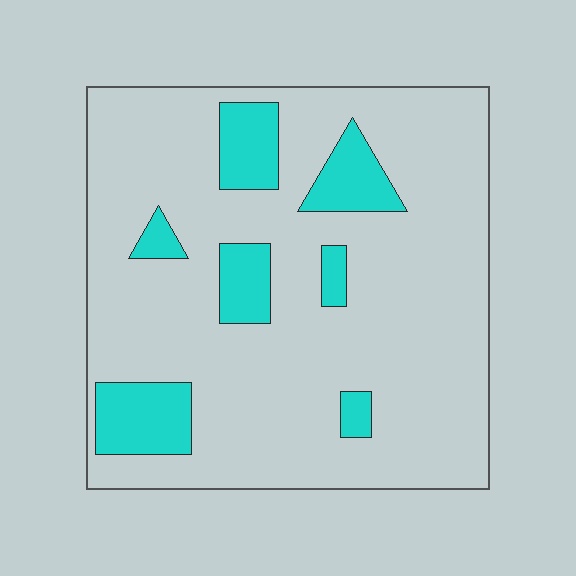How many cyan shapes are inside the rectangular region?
7.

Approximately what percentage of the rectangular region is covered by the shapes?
Approximately 15%.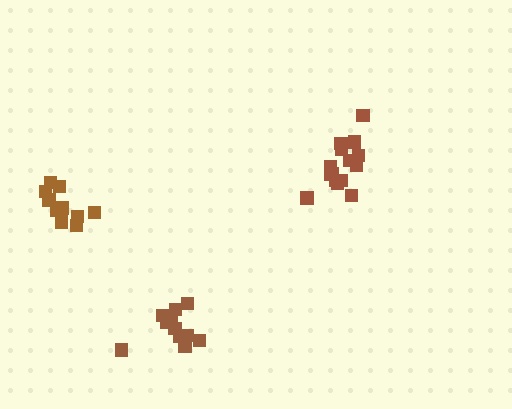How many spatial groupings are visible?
There are 3 spatial groupings.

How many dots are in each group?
Group 1: 15 dots, Group 2: 10 dots, Group 3: 11 dots (36 total).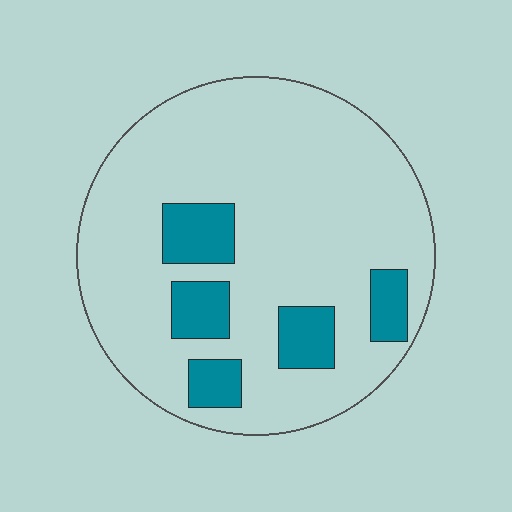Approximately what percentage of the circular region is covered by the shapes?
Approximately 15%.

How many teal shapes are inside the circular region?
5.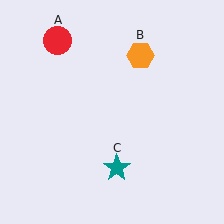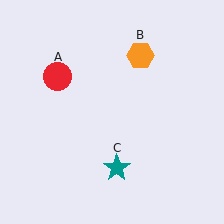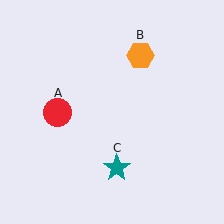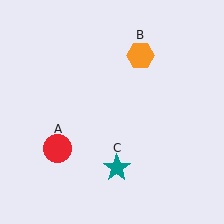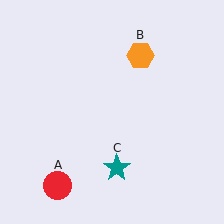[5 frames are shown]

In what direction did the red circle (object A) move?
The red circle (object A) moved down.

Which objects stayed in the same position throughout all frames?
Orange hexagon (object B) and teal star (object C) remained stationary.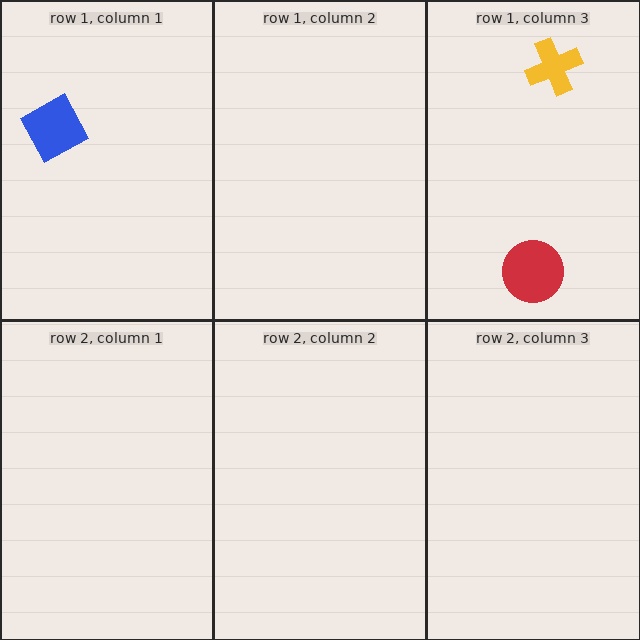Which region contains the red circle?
The row 1, column 3 region.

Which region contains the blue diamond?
The row 1, column 1 region.